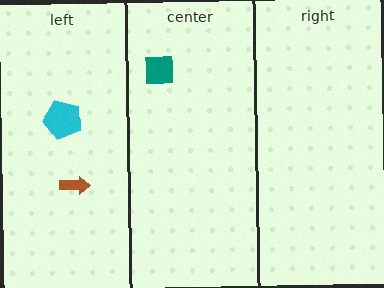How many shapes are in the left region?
2.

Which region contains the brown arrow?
The left region.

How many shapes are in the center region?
1.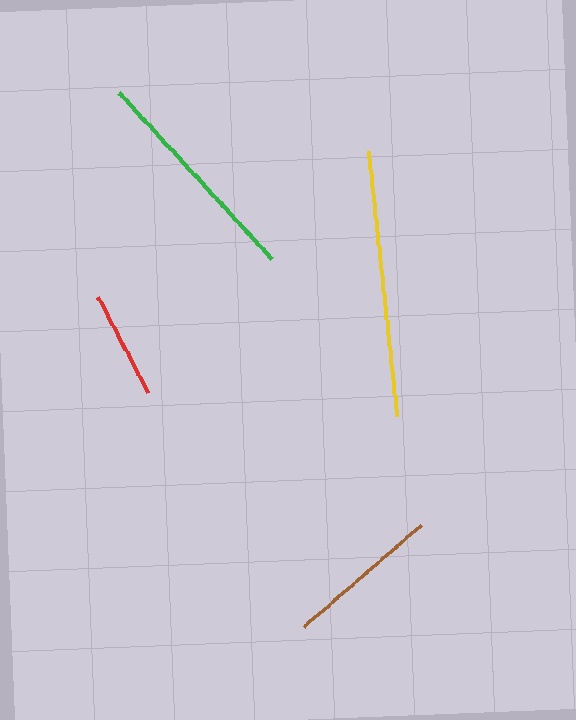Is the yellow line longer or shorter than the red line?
The yellow line is longer than the red line.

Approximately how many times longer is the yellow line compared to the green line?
The yellow line is approximately 1.2 times the length of the green line.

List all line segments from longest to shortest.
From longest to shortest: yellow, green, brown, red.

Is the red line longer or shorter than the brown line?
The brown line is longer than the red line.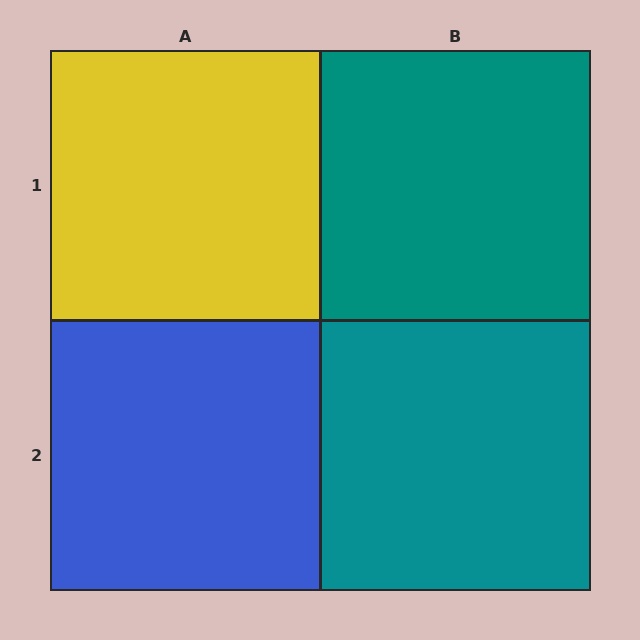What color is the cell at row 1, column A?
Yellow.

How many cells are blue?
1 cell is blue.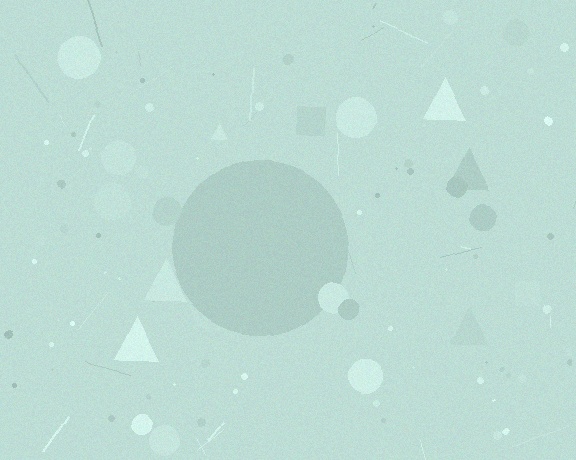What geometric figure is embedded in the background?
A circle is embedded in the background.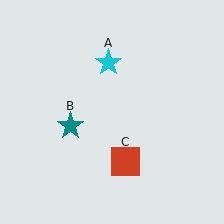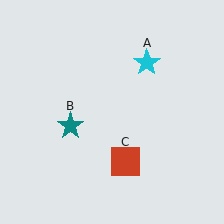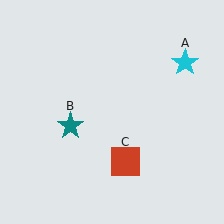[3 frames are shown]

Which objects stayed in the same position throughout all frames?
Teal star (object B) and red square (object C) remained stationary.